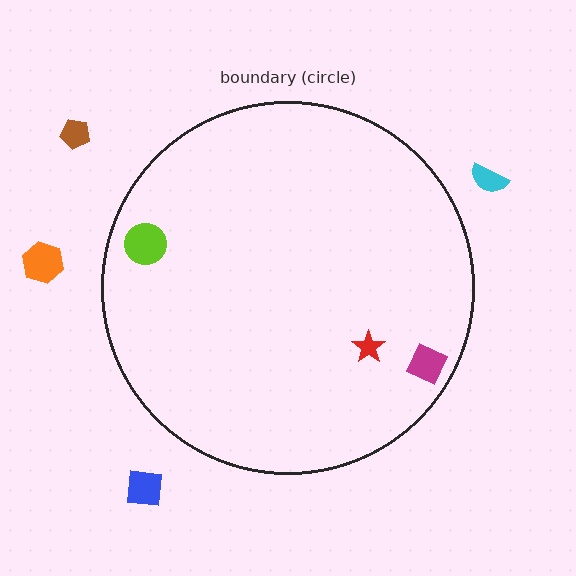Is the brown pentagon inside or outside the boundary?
Outside.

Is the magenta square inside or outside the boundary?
Inside.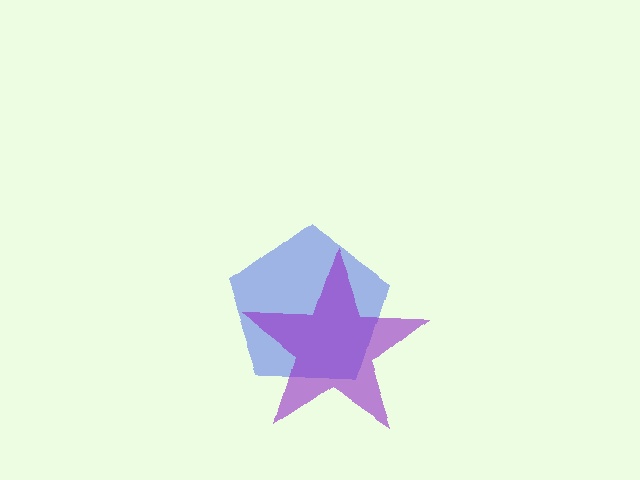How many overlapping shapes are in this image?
There are 2 overlapping shapes in the image.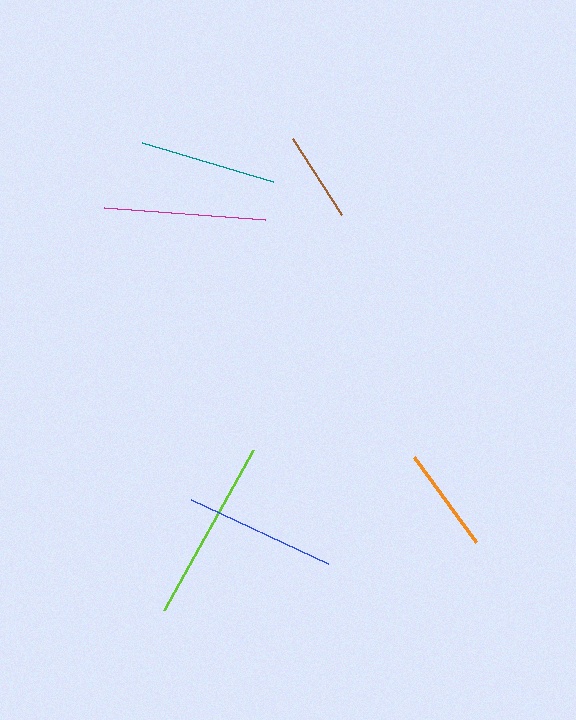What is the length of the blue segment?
The blue segment is approximately 152 pixels long.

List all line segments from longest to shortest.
From longest to shortest: lime, magenta, blue, teal, orange, brown.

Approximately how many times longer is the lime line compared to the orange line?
The lime line is approximately 1.7 times the length of the orange line.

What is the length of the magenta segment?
The magenta segment is approximately 162 pixels long.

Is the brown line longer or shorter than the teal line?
The teal line is longer than the brown line.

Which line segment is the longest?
The lime line is the longest at approximately 184 pixels.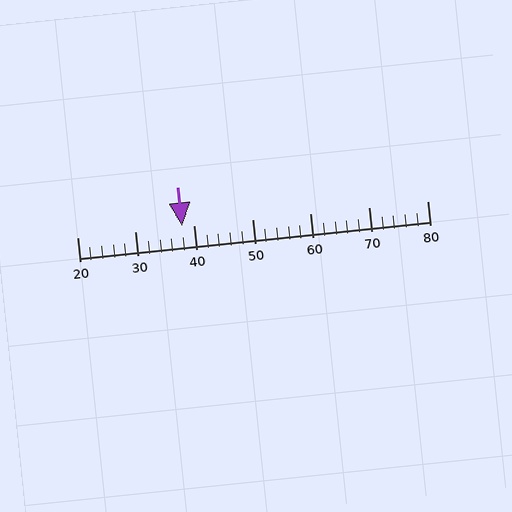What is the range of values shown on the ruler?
The ruler shows values from 20 to 80.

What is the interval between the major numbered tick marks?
The major tick marks are spaced 10 units apart.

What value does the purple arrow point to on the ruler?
The purple arrow points to approximately 38.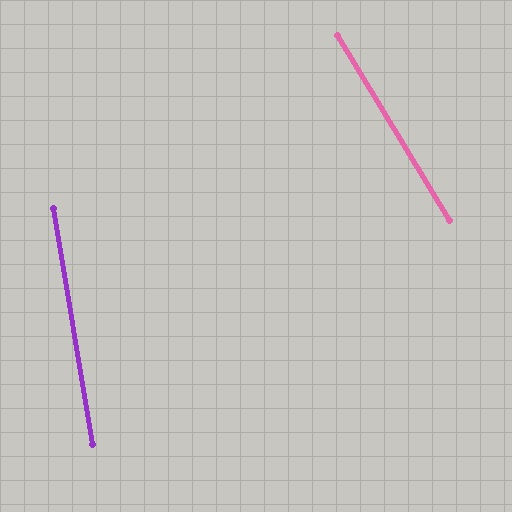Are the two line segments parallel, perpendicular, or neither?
Neither parallel nor perpendicular — they differ by about 22°.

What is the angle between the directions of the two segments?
Approximately 22 degrees.